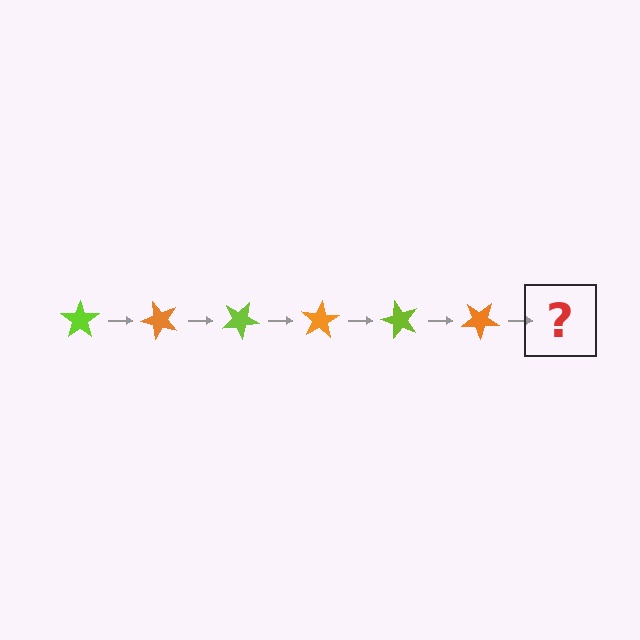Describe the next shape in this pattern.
It should be a lime star, rotated 300 degrees from the start.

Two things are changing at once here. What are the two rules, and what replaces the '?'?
The two rules are that it rotates 50 degrees each step and the color cycles through lime and orange. The '?' should be a lime star, rotated 300 degrees from the start.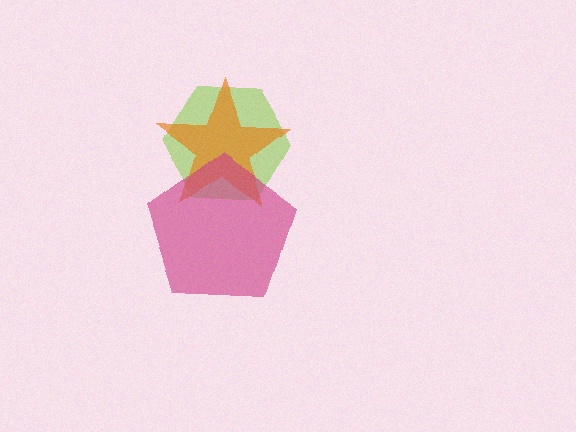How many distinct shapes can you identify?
There are 3 distinct shapes: a lime hexagon, an orange star, a magenta pentagon.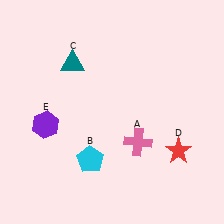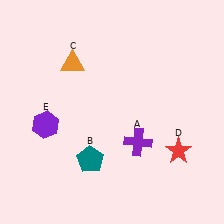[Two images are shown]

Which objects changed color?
A changed from pink to purple. B changed from cyan to teal. C changed from teal to orange.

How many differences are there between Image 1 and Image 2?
There are 3 differences between the two images.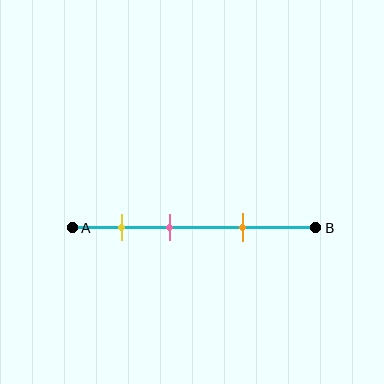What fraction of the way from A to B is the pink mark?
The pink mark is approximately 40% (0.4) of the way from A to B.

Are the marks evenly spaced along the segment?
Yes, the marks are approximately evenly spaced.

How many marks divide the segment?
There are 3 marks dividing the segment.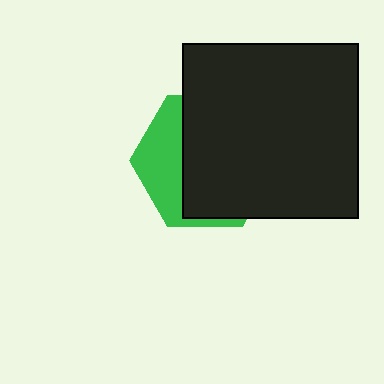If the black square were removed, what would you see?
You would see the complete green hexagon.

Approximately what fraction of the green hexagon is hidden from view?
Roughly 67% of the green hexagon is hidden behind the black square.